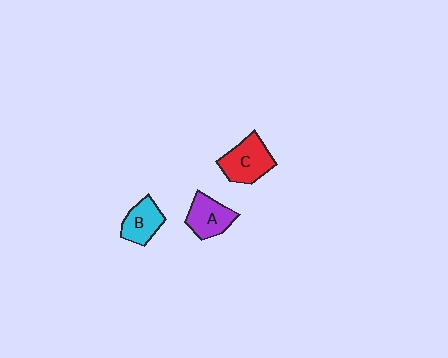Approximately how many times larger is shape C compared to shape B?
Approximately 1.3 times.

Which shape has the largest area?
Shape C (red).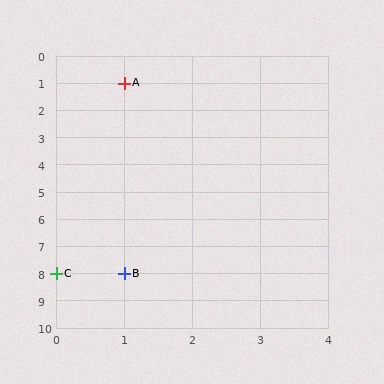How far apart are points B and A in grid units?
Points B and A are 7 rows apart.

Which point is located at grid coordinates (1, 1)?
Point A is at (1, 1).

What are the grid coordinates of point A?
Point A is at grid coordinates (1, 1).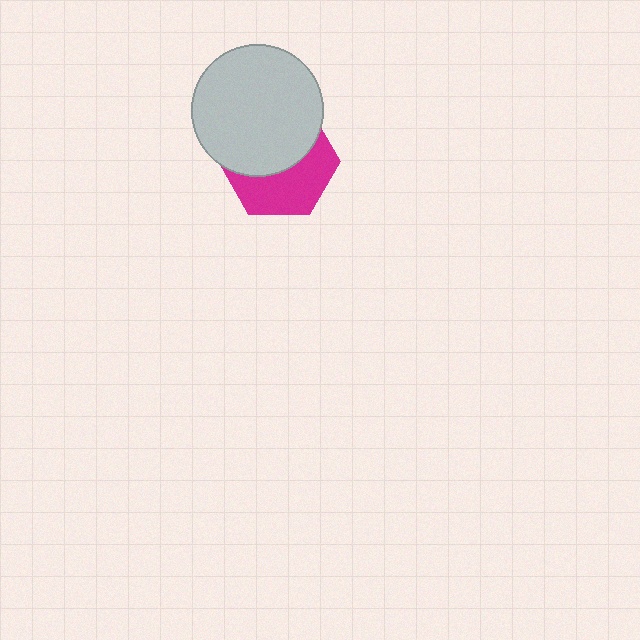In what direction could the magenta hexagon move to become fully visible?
The magenta hexagon could move down. That would shift it out from behind the light gray circle entirely.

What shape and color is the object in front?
The object in front is a light gray circle.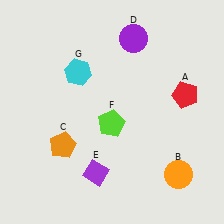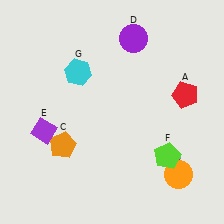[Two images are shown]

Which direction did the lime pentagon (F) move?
The lime pentagon (F) moved right.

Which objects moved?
The objects that moved are: the purple diamond (E), the lime pentagon (F).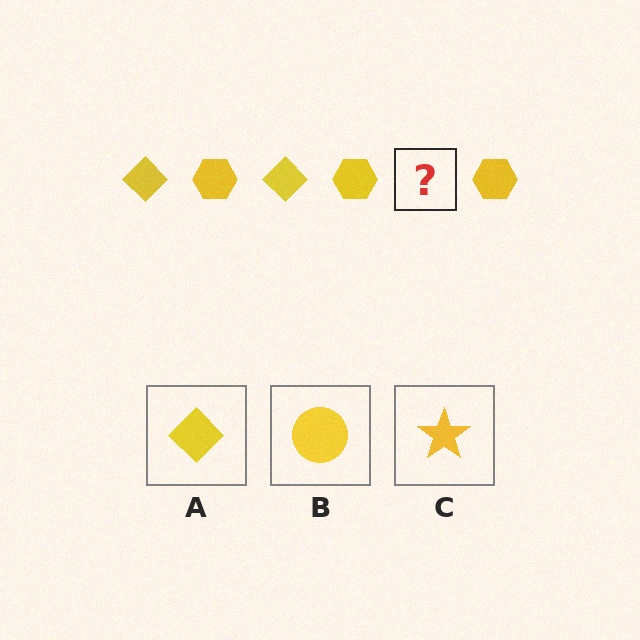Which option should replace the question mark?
Option A.